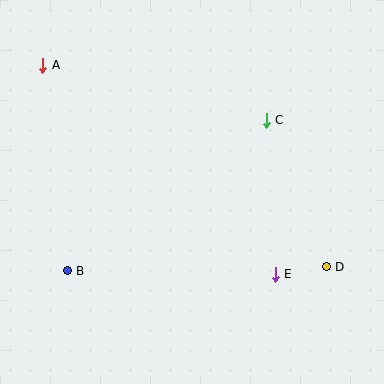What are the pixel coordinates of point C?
Point C is at (266, 120).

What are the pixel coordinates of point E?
Point E is at (275, 274).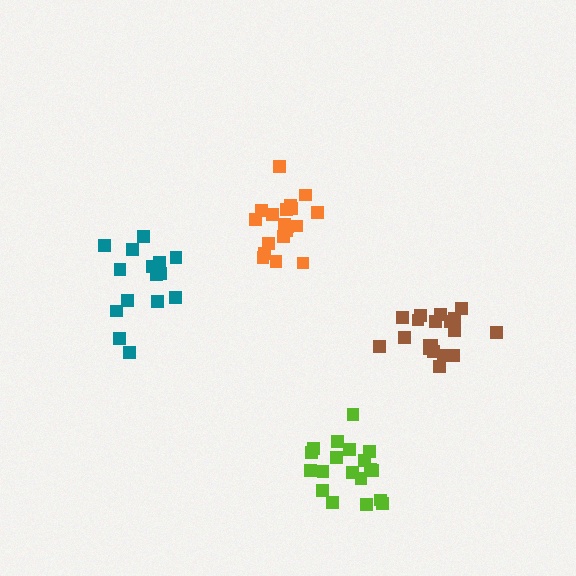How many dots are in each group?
Group 1: 19 dots, Group 2: 19 dots, Group 3: 19 dots, Group 4: 15 dots (72 total).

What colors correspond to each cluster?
The clusters are colored: orange, lime, brown, teal.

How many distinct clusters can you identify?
There are 4 distinct clusters.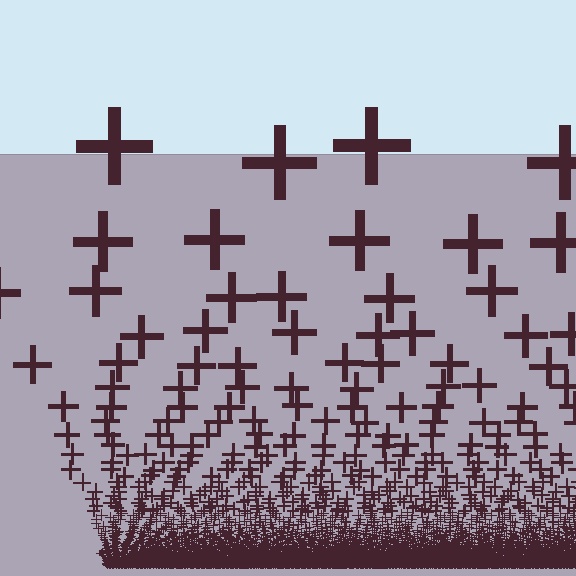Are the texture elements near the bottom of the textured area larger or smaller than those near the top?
Smaller. The gradient is inverted — elements near the bottom are smaller and denser.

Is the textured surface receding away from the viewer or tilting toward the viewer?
The surface appears to tilt toward the viewer. Texture elements get larger and sparser toward the top.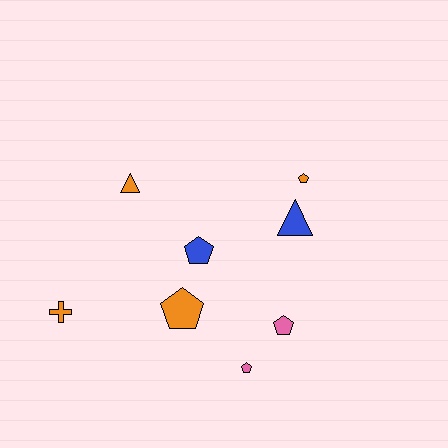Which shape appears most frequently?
Pentagon, with 5 objects.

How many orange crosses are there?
There is 1 orange cross.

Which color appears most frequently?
Orange, with 4 objects.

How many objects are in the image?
There are 8 objects.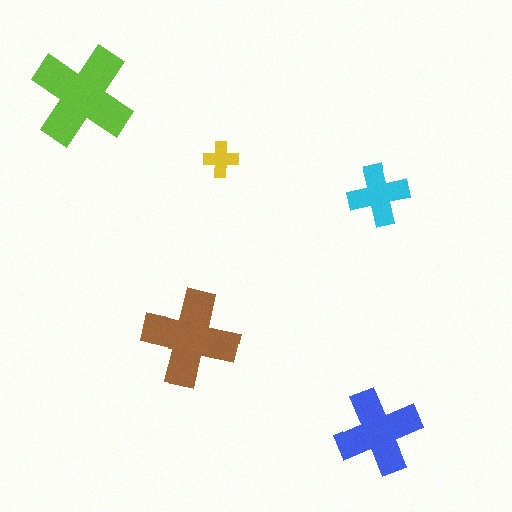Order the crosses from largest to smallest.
the lime one, the brown one, the blue one, the cyan one, the yellow one.